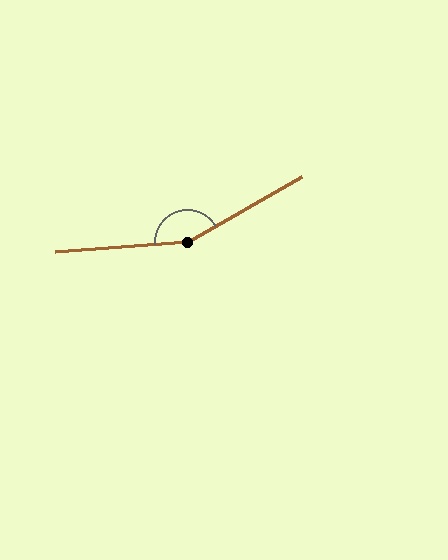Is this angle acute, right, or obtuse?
It is obtuse.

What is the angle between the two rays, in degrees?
Approximately 155 degrees.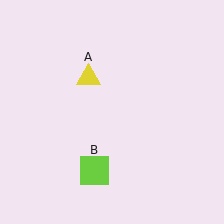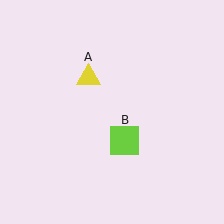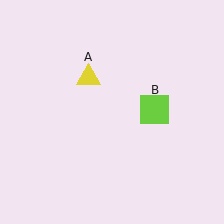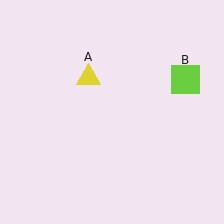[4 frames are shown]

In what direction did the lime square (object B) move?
The lime square (object B) moved up and to the right.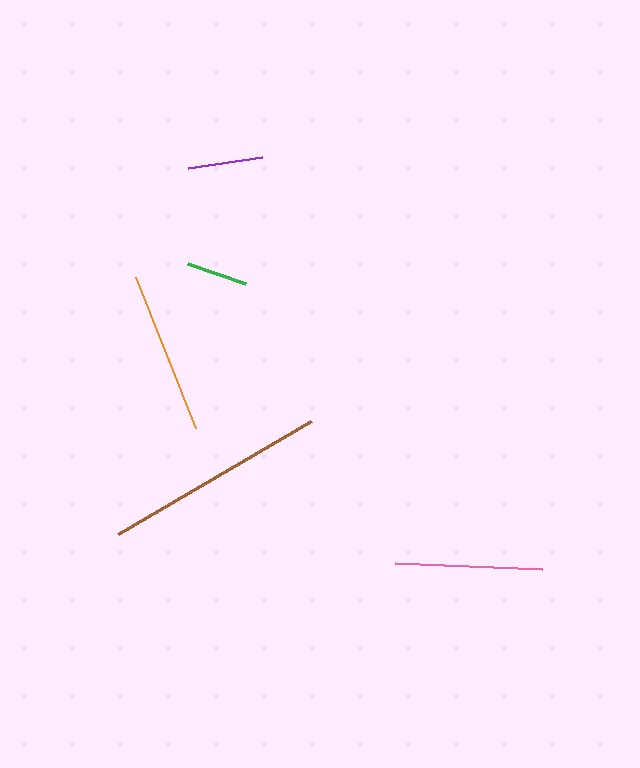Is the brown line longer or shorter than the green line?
The brown line is longer than the green line.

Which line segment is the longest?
The brown line is the longest at approximately 224 pixels.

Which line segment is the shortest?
The green line is the shortest at approximately 61 pixels.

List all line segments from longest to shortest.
From longest to shortest: brown, orange, pink, purple, green.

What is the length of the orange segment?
The orange segment is approximately 163 pixels long.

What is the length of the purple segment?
The purple segment is approximately 75 pixels long.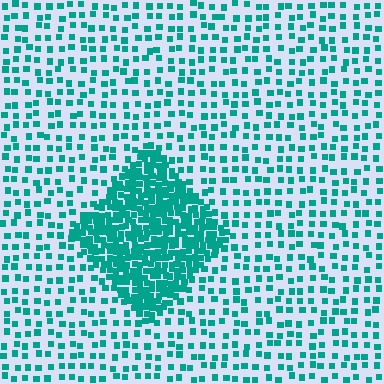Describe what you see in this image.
The image contains small teal elements arranged at two different densities. A diamond-shaped region is visible where the elements are more densely packed than the surrounding area.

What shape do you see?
I see a diamond.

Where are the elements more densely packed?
The elements are more densely packed inside the diamond boundary.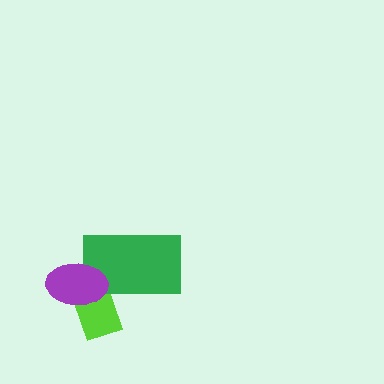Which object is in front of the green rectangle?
The purple ellipse is in front of the green rectangle.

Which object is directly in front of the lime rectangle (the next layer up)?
The green rectangle is directly in front of the lime rectangle.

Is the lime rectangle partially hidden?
Yes, it is partially covered by another shape.